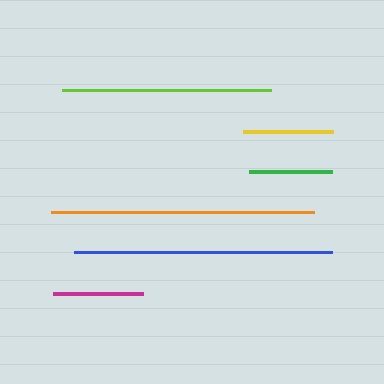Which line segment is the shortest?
The green line is the shortest at approximately 82 pixels.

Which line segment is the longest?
The orange line is the longest at approximately 263 pixels.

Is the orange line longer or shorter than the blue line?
The orange line is longer than the blue line.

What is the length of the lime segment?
The lime segment is approximately 209 pixels long.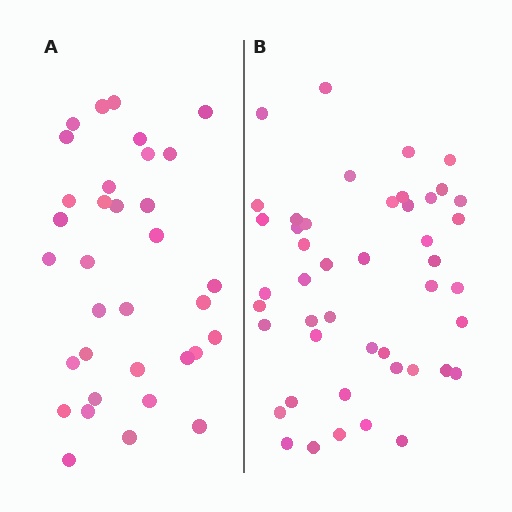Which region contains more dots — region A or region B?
Region B (the right region) has more dots.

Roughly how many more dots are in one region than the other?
Region B has roughly 12 or so more dots than region A.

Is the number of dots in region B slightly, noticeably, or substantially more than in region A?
Region B has noticeably more, but not dramatically so. The ratio is roughly 1.4 to 1.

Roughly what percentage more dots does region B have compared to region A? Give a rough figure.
About 35% more.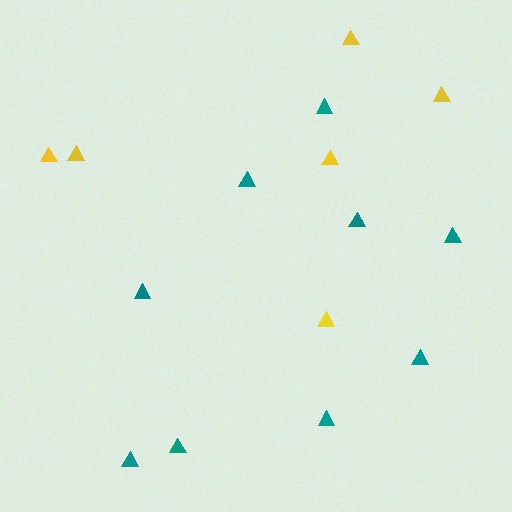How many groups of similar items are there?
There are 2 groups: one group of yellow triangles (6) and one group of teal triangles (9).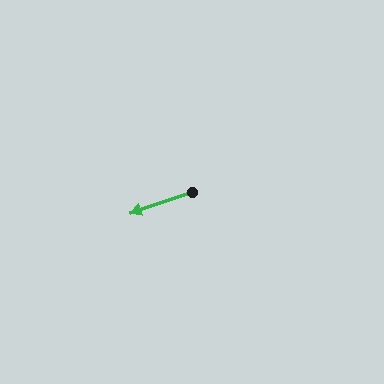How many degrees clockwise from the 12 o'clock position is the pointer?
Approximately 251 degrees.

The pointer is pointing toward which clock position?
Roughly 8 o'clock.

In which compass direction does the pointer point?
West.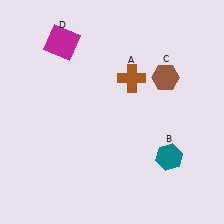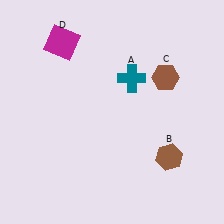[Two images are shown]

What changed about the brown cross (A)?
In Image 1, A is brown. In Image 2, it changed to teal.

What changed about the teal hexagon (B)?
In Image 1, B is teal. In Image 2, it changed to brown.